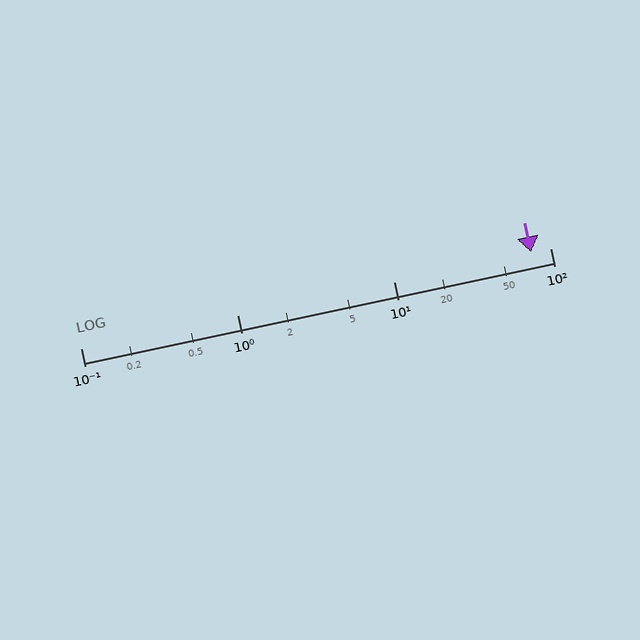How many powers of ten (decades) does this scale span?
The scale spans 3 decades, from 0.1 to 100.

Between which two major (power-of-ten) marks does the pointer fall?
The pointer is between 10 and 100.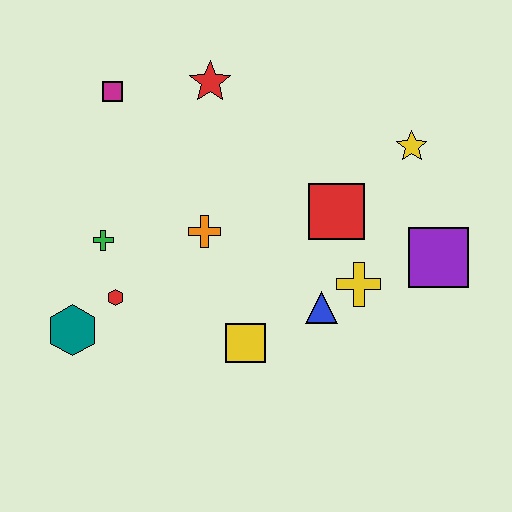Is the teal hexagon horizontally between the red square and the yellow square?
No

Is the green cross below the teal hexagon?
No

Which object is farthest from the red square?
The teal hexagon is farthest from the red square.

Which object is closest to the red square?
The yellow cross is closest to the red square.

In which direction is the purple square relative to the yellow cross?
The purple square is to the right of the yellow cross.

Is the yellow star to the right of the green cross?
Yes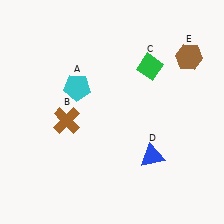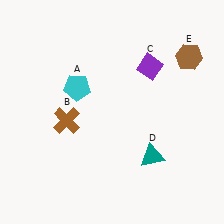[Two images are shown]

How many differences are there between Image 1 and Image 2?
There are 2 differences between the two images.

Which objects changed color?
C changed from green to purple. D changed from blue to teal.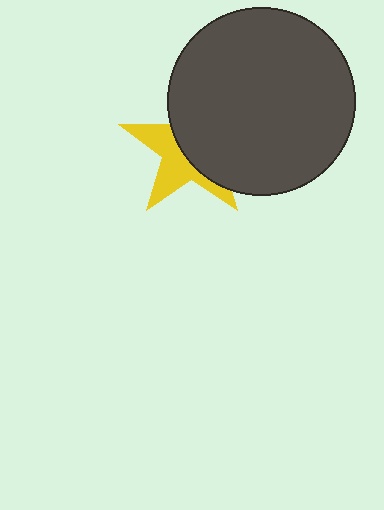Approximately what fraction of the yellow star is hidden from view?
Roughly 57% of the yellow star is hidden behind the dark gray circle.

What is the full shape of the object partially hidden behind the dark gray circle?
The partially hidden object is a yellow star.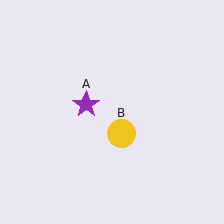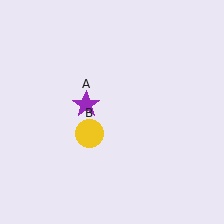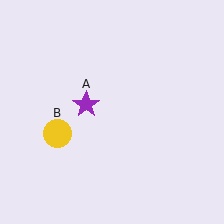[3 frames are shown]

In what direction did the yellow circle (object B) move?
The yellow circle (object B) moved left.